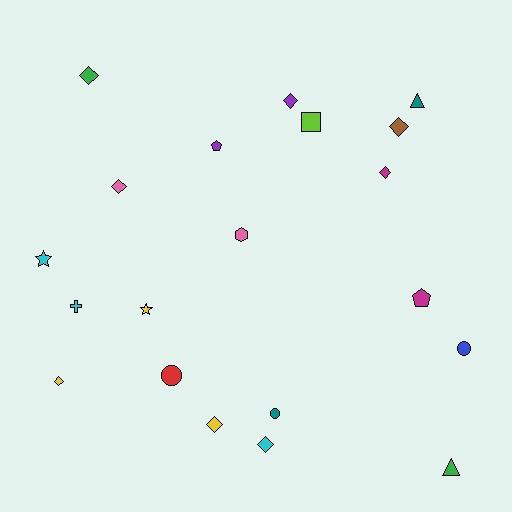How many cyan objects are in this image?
There are 3 cyan objects.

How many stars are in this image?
There are 2 stars.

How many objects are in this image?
There are 20 objects.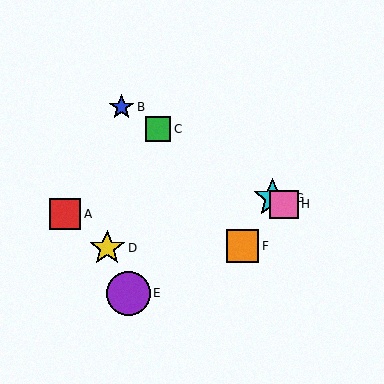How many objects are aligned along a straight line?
4 objects (B, C, G, H) are aligned along a straight line.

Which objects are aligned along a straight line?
Objects B, C, G, H are aligned along a straight line.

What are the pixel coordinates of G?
Object G is at (273, 198).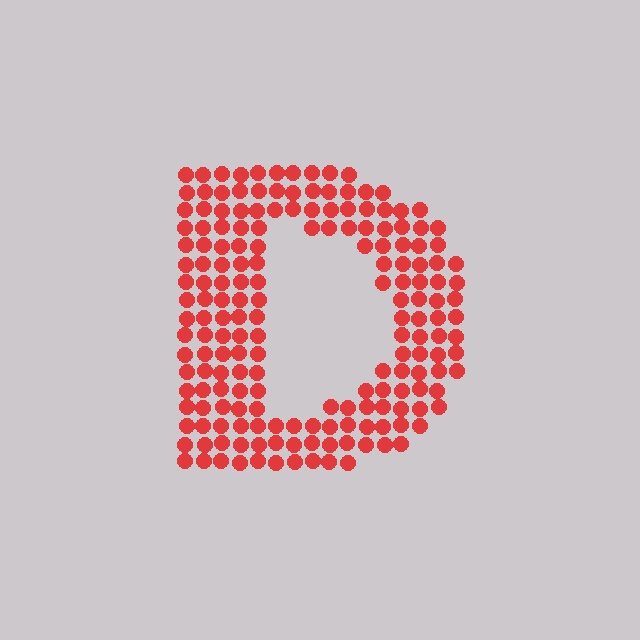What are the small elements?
The small elements are circles.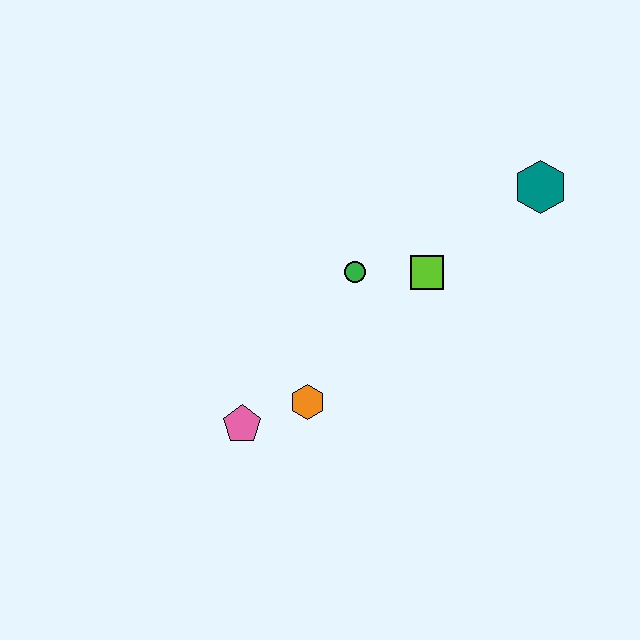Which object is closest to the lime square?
The green circle is closest to the lime square.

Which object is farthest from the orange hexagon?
The teal hexagon is farthest from the orange hexagon.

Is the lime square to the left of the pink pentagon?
No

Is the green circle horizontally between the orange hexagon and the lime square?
Yes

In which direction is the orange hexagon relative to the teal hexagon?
The orange hexagon is to the left of the teal hexagon.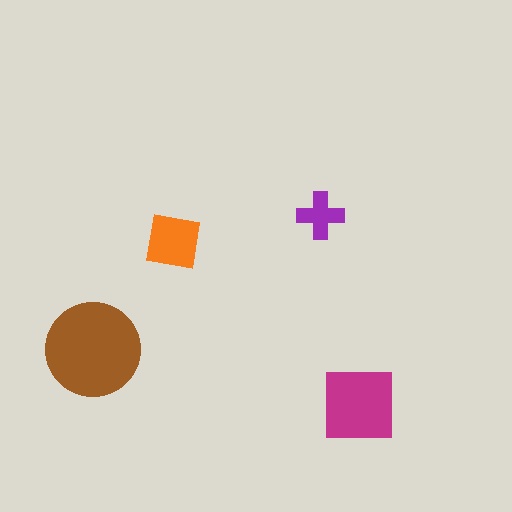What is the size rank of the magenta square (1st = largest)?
2nd.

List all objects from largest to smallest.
The brown circle, the magenta square, the orange square, the purple cross.